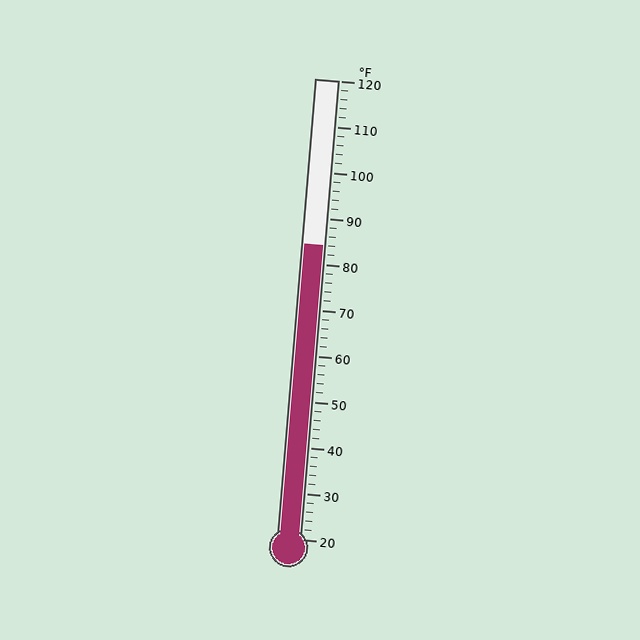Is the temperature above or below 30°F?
The temperature is above 30°F.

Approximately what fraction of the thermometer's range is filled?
The thermometer is filled to approximately 65% of its range.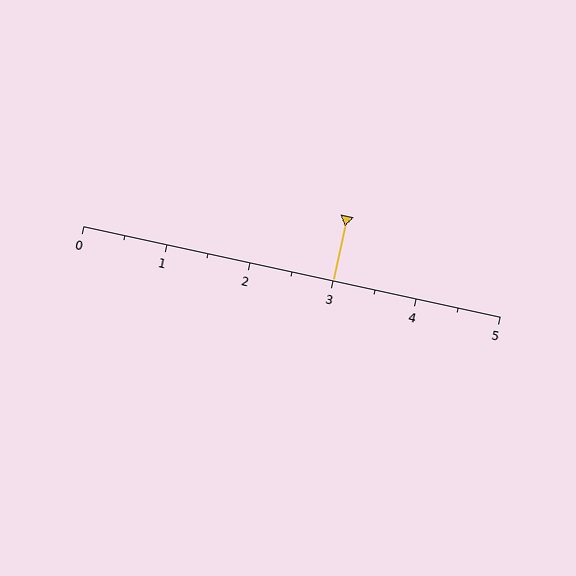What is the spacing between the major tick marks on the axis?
The major ticks are spaced 1 apart.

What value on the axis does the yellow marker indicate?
The marker indicates approximately 3.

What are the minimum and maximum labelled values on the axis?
The axis runs from 0 to 5.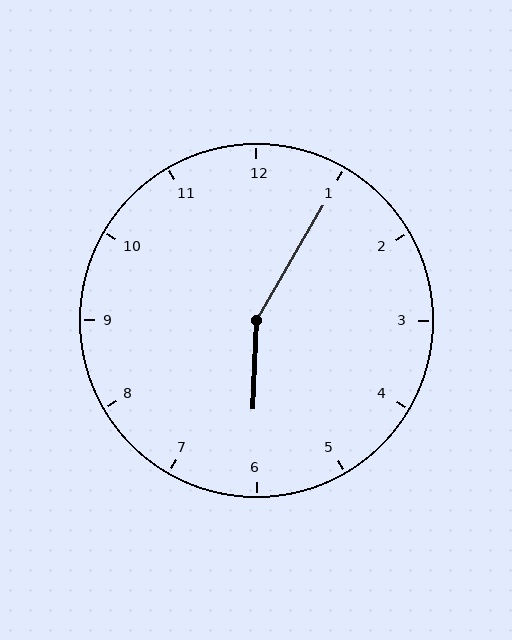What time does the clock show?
6:05.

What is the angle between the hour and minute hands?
Approximately 152 degrees.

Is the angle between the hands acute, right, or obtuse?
It is obtuse.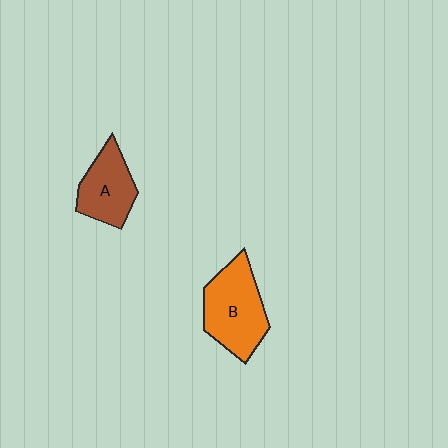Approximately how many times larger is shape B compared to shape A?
Approximately 1.4 times.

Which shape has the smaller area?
Shape A (brown).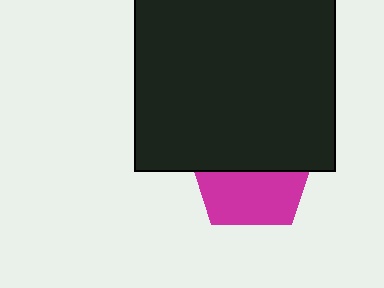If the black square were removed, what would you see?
You would see the complete magenta pentagon.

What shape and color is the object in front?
The object in front is a black square.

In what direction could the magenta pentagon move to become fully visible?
The magenta pentagon could move down. That would shift it out from behind the black square entirely.